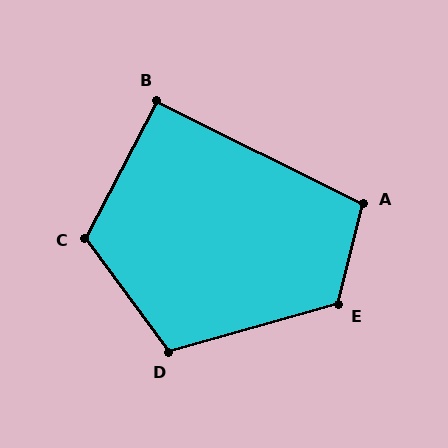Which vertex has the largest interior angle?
E, at approximately 119 degrees.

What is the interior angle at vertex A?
Approximately 103 degrees (obtuse).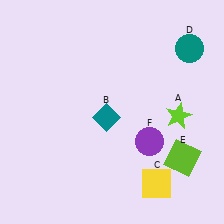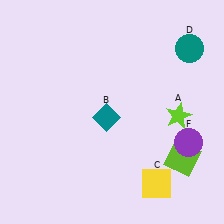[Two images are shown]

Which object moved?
The purple circle (F) moved right.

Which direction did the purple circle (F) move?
The purple circle (F) moved right.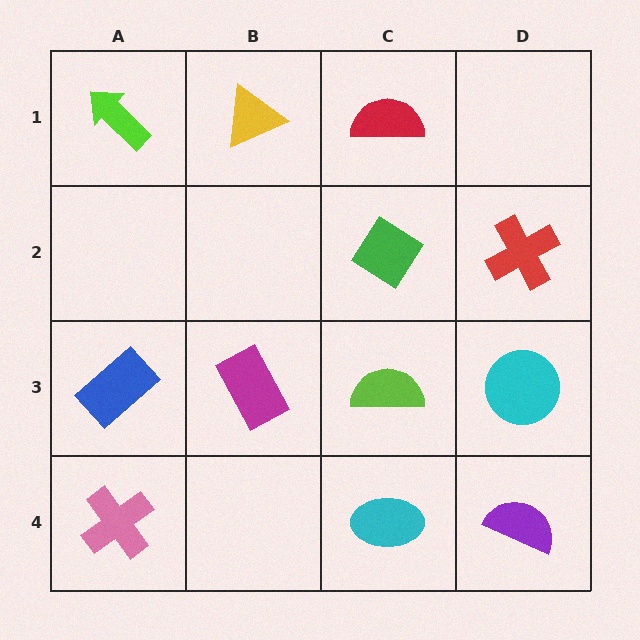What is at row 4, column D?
A purple semicircle.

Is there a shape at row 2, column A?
No, that cell is empty.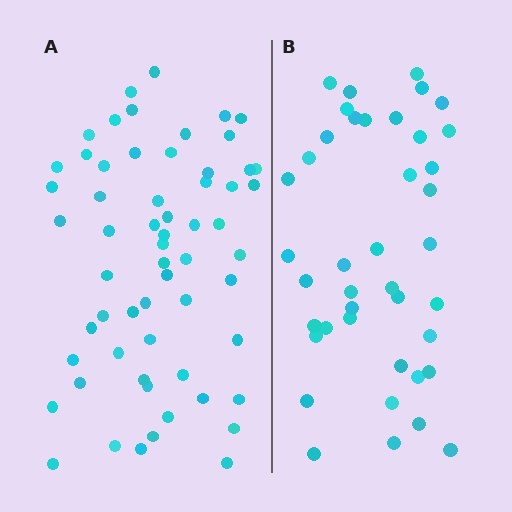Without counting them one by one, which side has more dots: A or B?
Region A (the left region) has more dots.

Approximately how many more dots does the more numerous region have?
Region A has approximately 20 more dots than region B.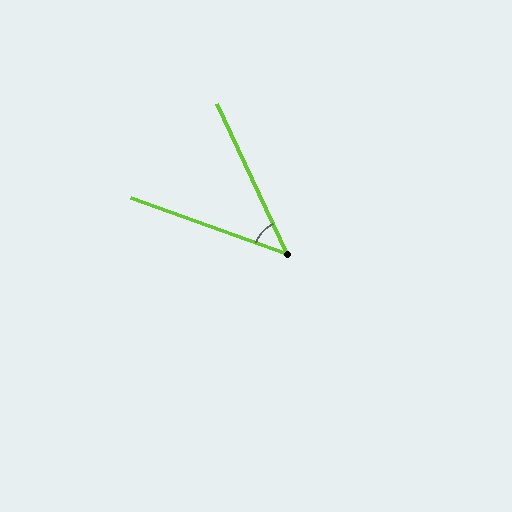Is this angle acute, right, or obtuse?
It is acute.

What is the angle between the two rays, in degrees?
Approximately 45 degrees.